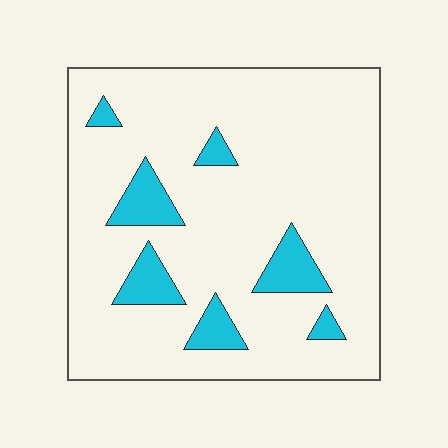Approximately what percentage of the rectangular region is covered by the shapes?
Approximately 15%.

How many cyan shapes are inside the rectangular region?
7.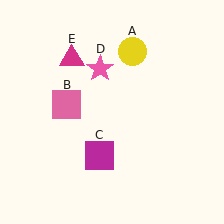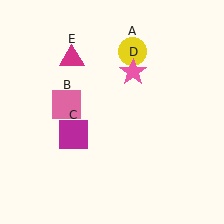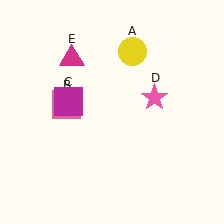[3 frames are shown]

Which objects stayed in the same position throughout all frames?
Yellow circle (object A) and pink square (object B) and magenta triangle (object E) remained stationary.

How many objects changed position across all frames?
2 objects changed position: magenta square (object C), pink star (object D).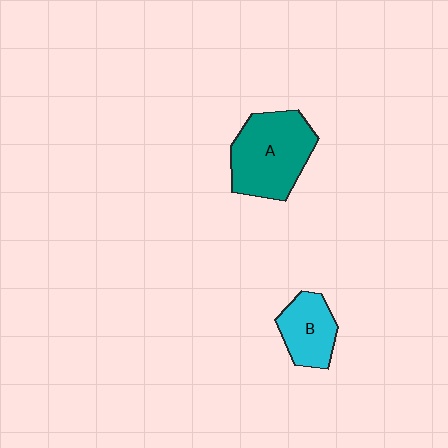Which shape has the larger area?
Shape A (teal).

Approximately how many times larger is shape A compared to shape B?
Approximately 1.7 times.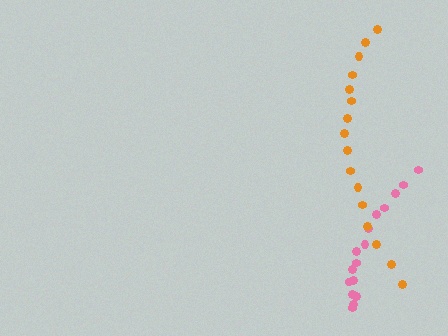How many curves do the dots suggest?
There are 2 distinct paths.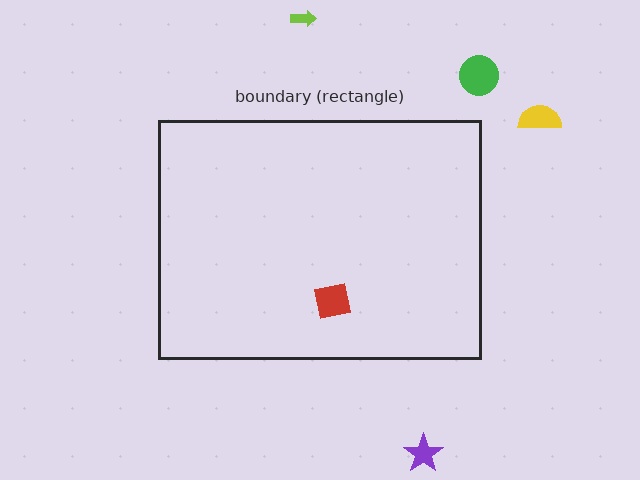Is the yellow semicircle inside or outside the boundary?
Outside.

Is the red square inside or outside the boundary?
Inside.